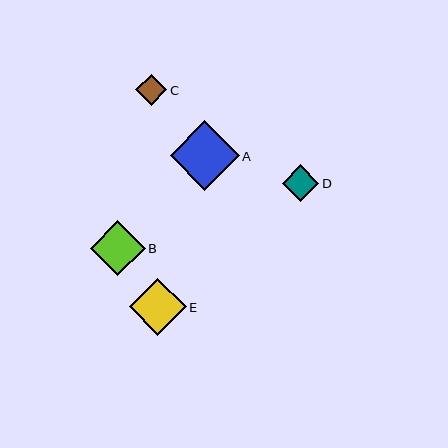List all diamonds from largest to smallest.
From largest to smallest: A, E, B, D, C.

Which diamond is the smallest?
Diamond C is the smallest with a size of approximately 31 pixels.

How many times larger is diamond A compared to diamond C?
Diamond A is approximately 2.3 times the size of diamond C.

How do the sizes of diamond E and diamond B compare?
Diamond E and diamond B are approximately the same size.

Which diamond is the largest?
Diamond A is the largest with a size of approximately 69 pixels.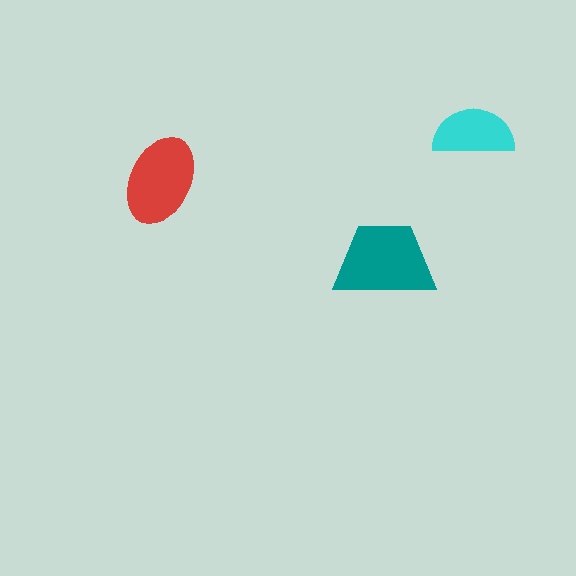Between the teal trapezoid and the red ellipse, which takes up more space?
The teal trapezoid.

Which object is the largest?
The teal trapezoid.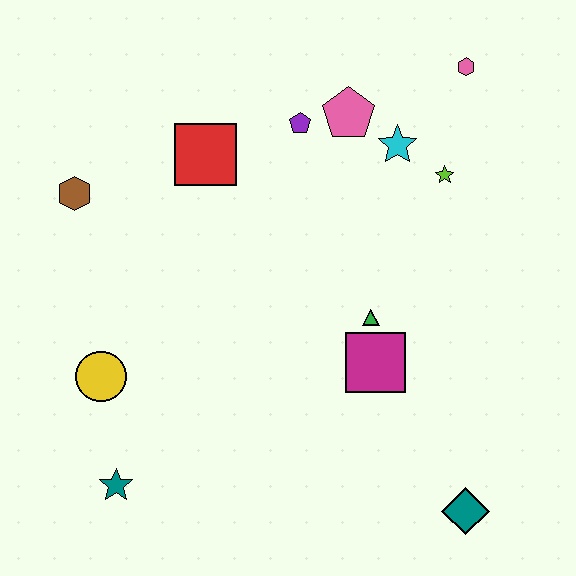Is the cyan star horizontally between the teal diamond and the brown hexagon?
Yes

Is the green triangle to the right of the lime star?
No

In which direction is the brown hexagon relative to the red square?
The brown hexagon is to the left of the red square.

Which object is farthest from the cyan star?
The teal star is farthest from the cyan star.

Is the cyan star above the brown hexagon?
Yes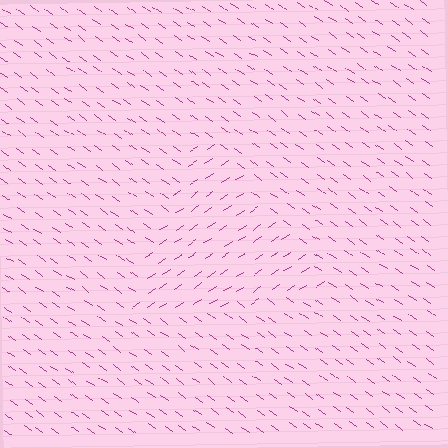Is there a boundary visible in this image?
Yes, there is a texture boundary formed by a change in line orientation.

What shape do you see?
I see a triangle.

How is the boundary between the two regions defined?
The boundary is defined purely by a change in line orientation (approximately 68 degrees difference). All lines are the same color and thickness.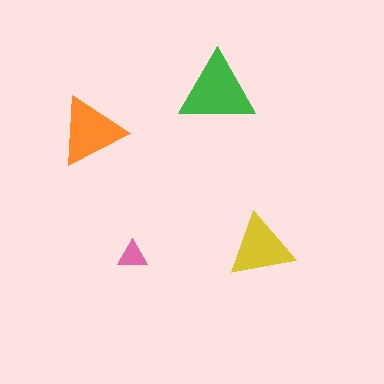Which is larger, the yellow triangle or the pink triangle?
The yellow one.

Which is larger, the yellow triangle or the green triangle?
The green one.